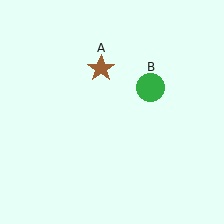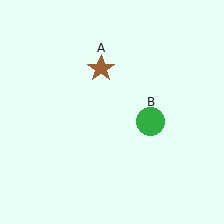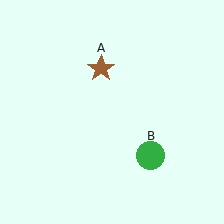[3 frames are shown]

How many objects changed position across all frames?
1 object changed position: green circle (object B).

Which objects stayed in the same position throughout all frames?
Brown star (object A) remained stationary.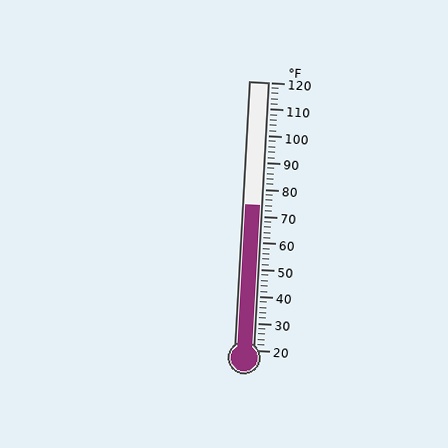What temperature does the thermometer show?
The thermometer shows approximately 74°F.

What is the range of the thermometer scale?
The thermometer scale ranges from 20°F to 120°F.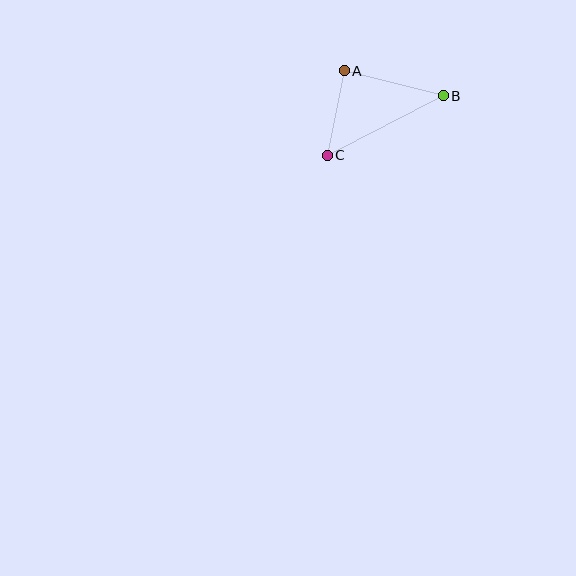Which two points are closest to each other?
Points A and C are closest to each other.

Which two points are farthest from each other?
Points B and C are farthest from each other.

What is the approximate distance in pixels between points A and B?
The distance between A and B is approximately 102 pixels.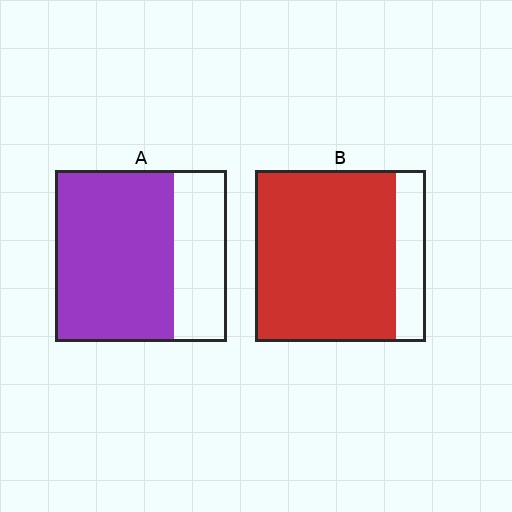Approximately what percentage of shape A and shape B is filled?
A is approximately 70% and B is approximately 80%.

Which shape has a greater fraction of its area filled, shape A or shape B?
Shape B.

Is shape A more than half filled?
Yes.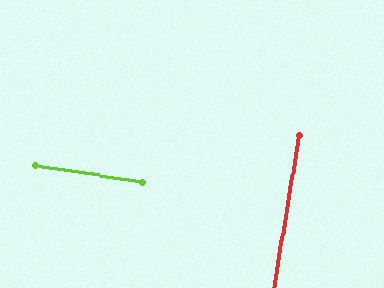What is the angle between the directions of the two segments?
Approximately 90 degrees.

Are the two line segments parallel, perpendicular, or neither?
Perpendicular — they meet at approximately 90°.